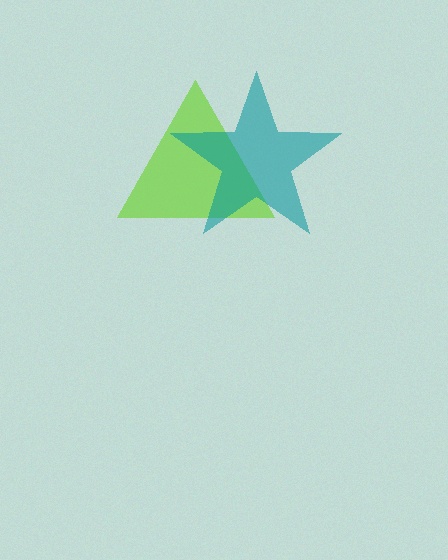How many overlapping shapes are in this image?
There are 2 overlapping shapes in the image.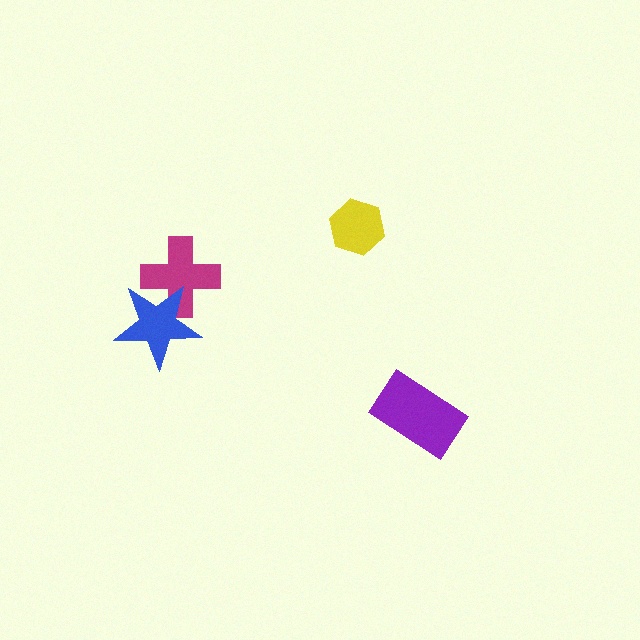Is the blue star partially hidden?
No, no other shape covers it.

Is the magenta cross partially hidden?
Yes, it is partially covered by another shape.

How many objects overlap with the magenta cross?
1 object overlaps with the magenta cross.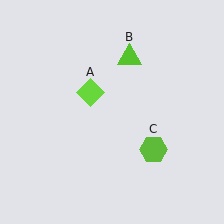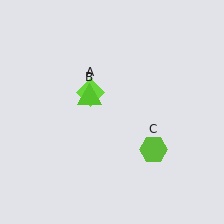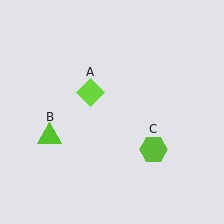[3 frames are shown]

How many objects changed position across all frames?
1 object changed position: lime triangle (object B).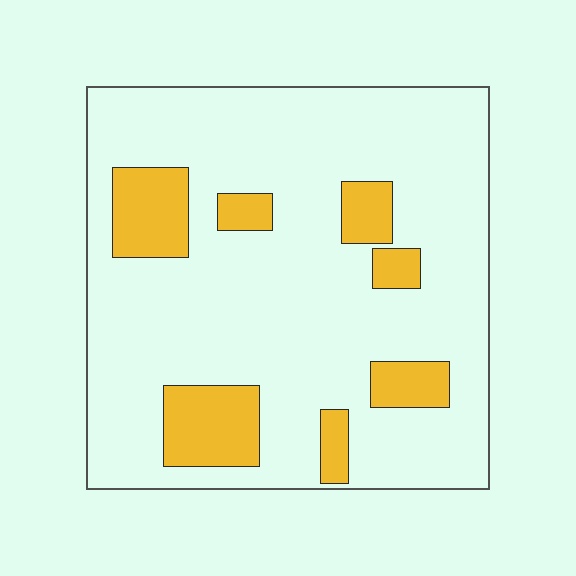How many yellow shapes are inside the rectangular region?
7.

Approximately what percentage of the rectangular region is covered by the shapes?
Approximately 15%.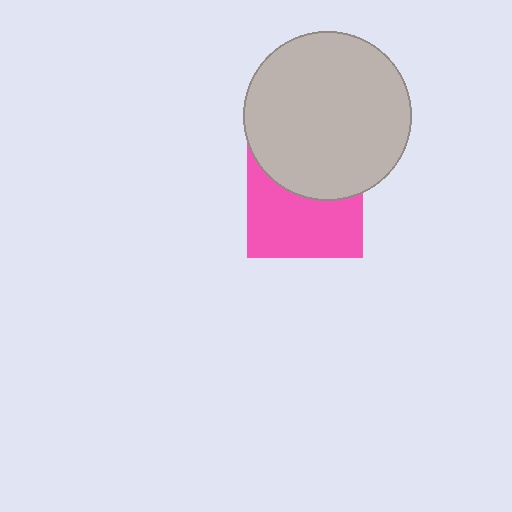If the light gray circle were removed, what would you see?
You would see the complete pink square.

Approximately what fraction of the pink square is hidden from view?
Roughly 41% of the pink square is hidden behind the light gray circle.